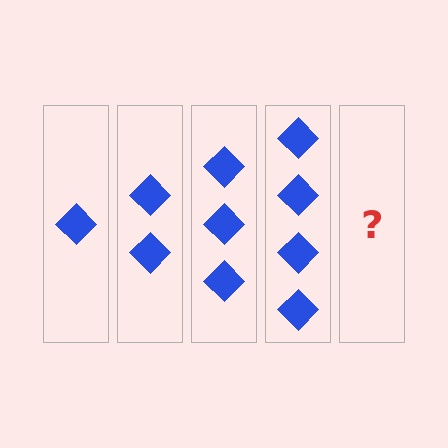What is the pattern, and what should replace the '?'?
The pattern is that each step adds one more diamond. The '?' should be 5 diamonds.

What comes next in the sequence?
The next element should be 5 diamonds.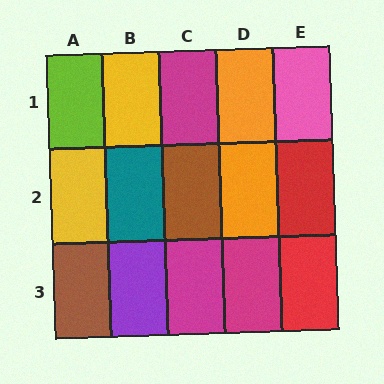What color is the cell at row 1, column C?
Magenta.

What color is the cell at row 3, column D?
Magenta.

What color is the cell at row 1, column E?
Pink.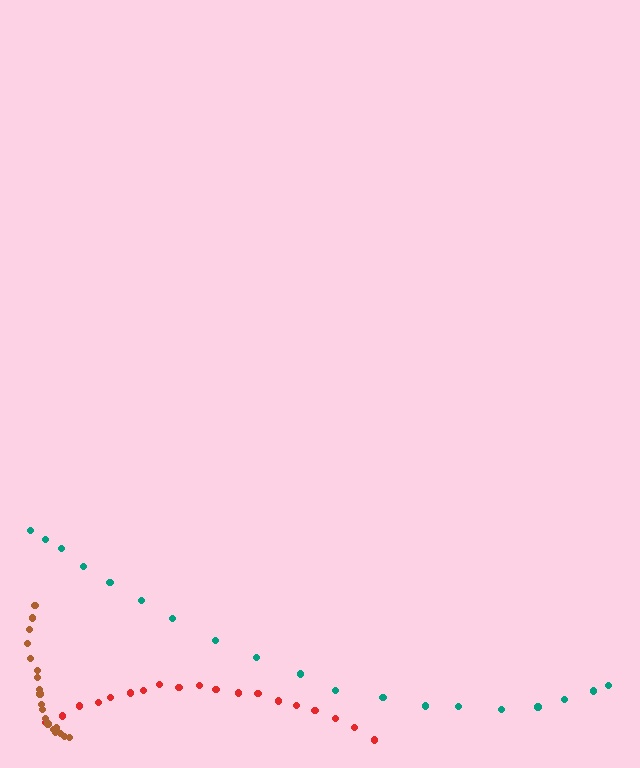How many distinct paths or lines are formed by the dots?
There are 3 distinct paths.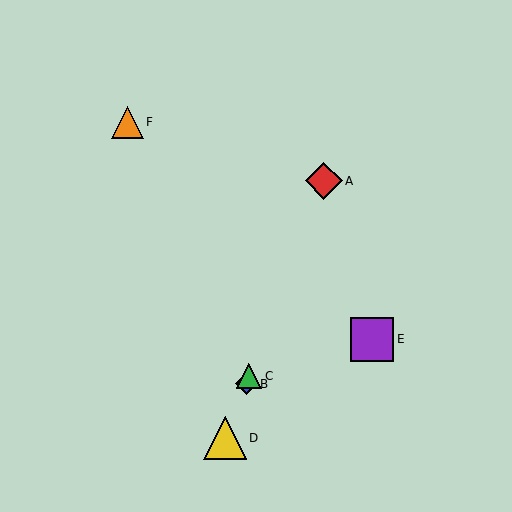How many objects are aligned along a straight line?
4 objects (A, B, C, D) are aligned along a straight line.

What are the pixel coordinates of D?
Object D is at (225, 438).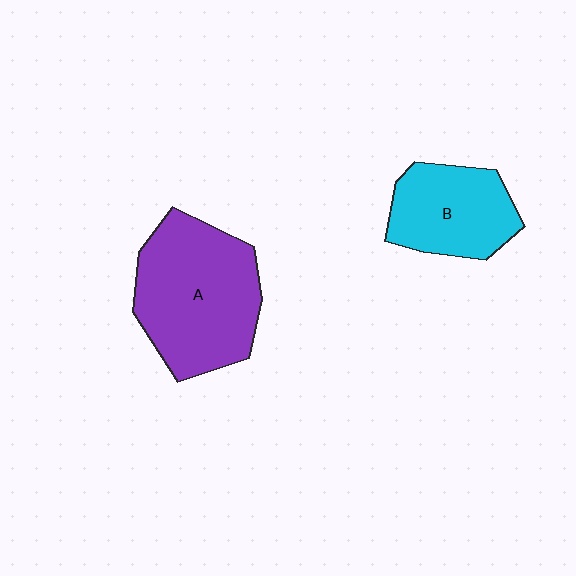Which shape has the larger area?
Shape A (purple).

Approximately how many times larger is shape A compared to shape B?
Approximately 1.6 times.